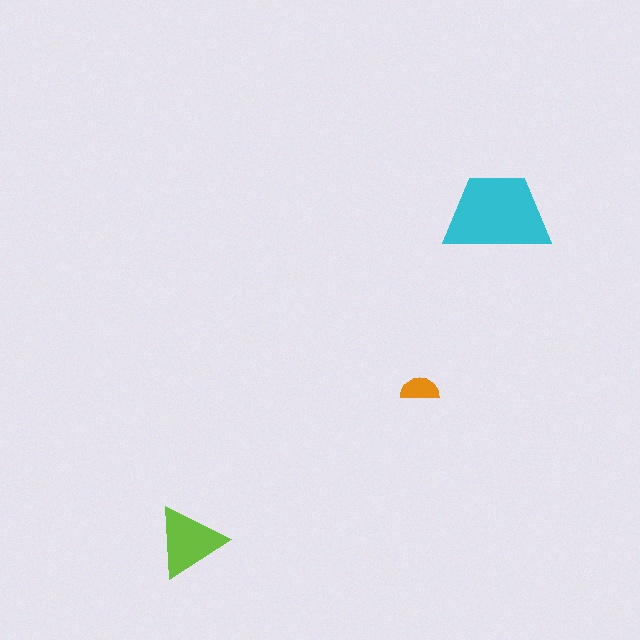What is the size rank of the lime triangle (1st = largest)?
2nd.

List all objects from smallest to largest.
The orange semicircle, the lime triangle, the cyan trapezoid.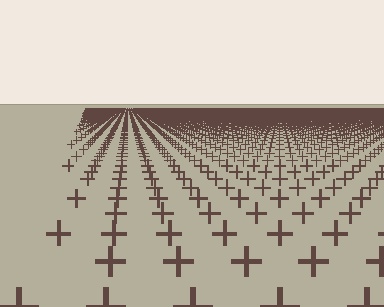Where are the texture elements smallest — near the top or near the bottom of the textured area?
Near the top.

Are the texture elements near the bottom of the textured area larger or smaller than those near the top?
Larger. Near the bottom, elements are closer to the viewer and appear at a bigger on-screen size.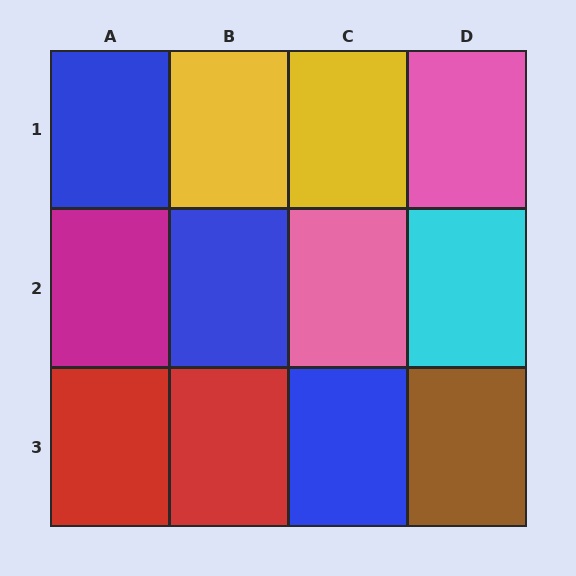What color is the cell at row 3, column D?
Brown.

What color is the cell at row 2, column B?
Blue.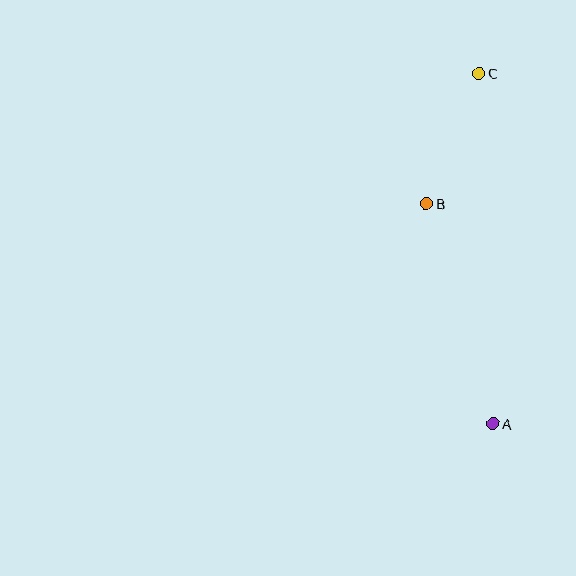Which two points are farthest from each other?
Points A and C are farthest from each other.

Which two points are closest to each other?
Points B and C are closest to each other.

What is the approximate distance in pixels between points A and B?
The distance between A and B is approximately 230 pixels.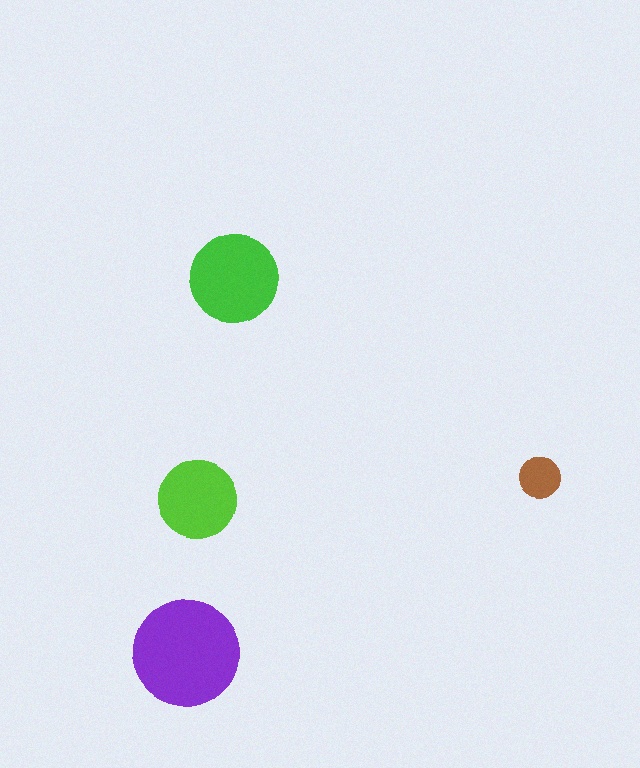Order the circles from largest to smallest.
the purple one, the green one, the lime one, the brown one.